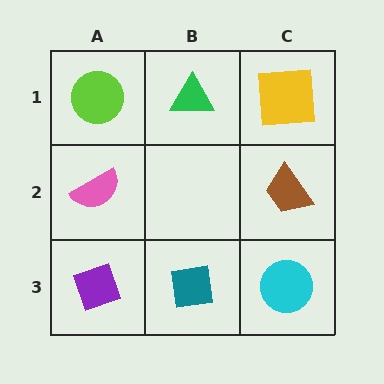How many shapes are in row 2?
2 shapes.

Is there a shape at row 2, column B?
No, that cell is empty.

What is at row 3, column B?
A teal square.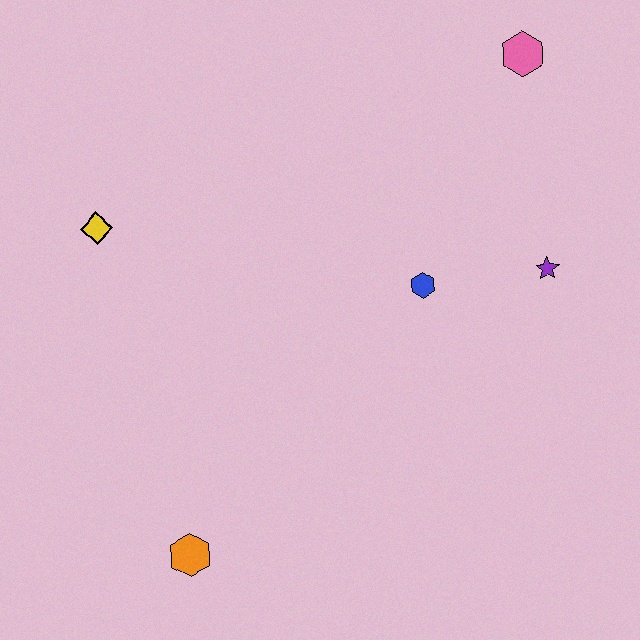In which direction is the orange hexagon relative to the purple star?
The orange hexagon is to the left of the purple star.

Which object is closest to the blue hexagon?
The purple star is closest to the blue hexagon.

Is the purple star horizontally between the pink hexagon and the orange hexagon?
No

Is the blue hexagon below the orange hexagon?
No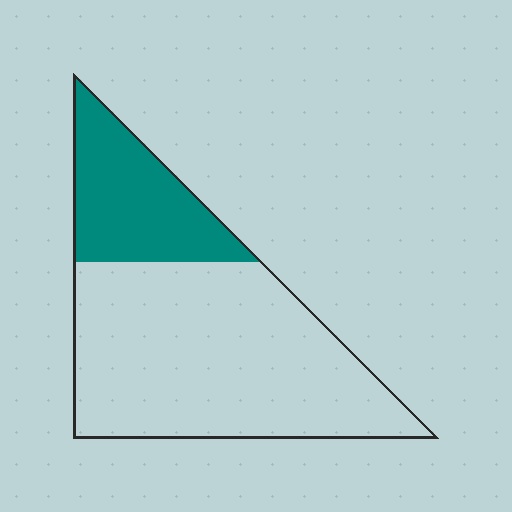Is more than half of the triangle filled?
No.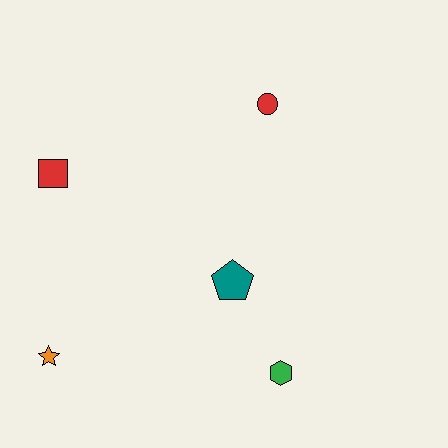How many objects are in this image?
There are 5 objects.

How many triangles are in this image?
There are no triangles.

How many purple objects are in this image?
There are no purple objects.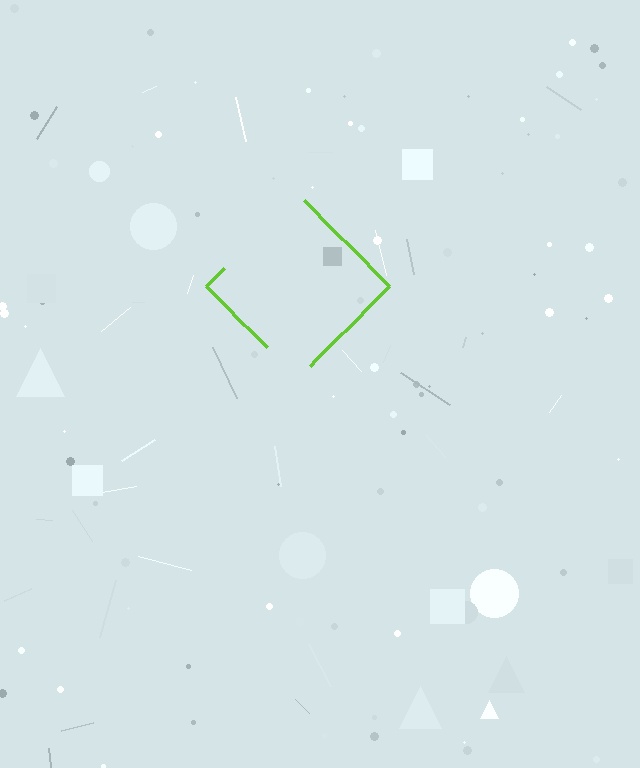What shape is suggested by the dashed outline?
The dashed outline suggests a diamond.